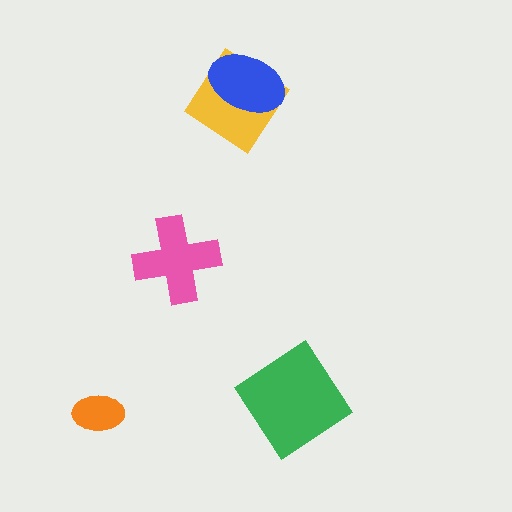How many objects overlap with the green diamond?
0 objects overlap with the green diamond.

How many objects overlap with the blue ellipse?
1 object overlaps with the blue ellipse.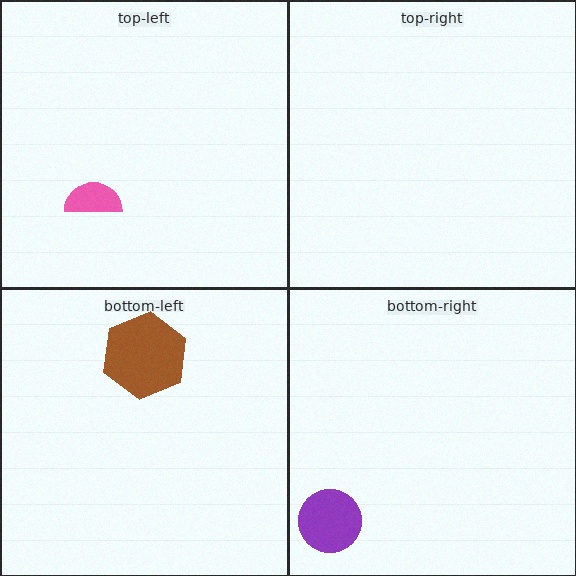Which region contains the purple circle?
The bottom-right region.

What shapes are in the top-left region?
The pink semicircle.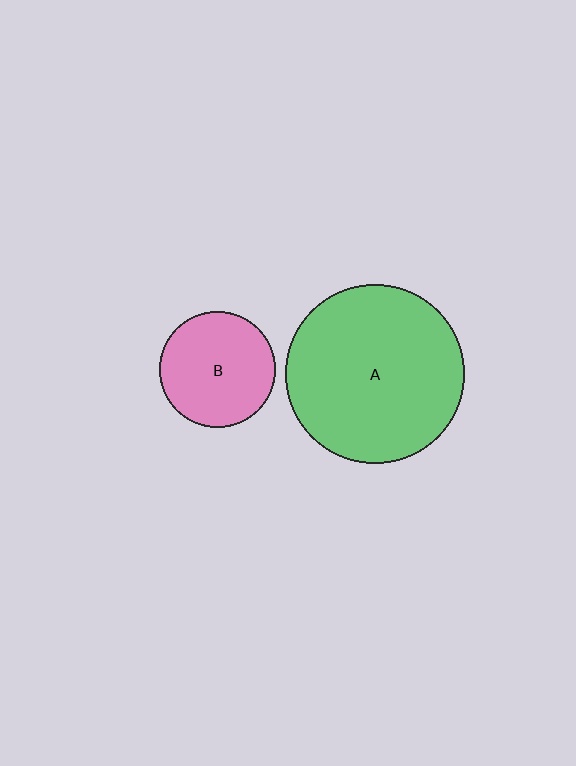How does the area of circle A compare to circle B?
Approximately 2.4 times.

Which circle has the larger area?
Circle A (green).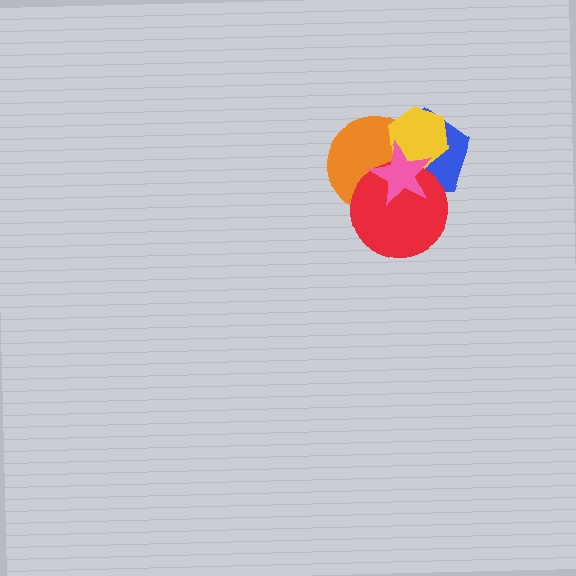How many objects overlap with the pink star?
4 objects overlap with the pink star.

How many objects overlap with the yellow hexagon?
3 objects overlap with the yellow hexagon.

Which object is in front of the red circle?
The pink star is in front of the red circle.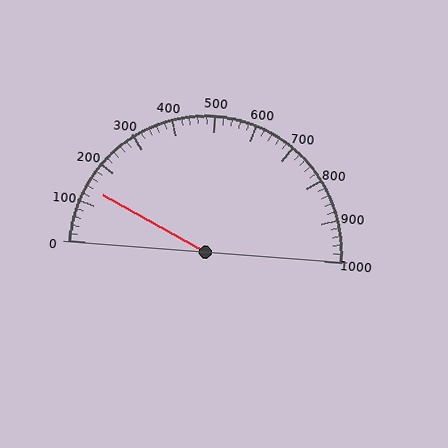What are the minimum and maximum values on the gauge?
The gauge ranges from 0 to 1000.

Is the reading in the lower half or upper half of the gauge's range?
The reading is in the lower half of the range (0 to 1000).